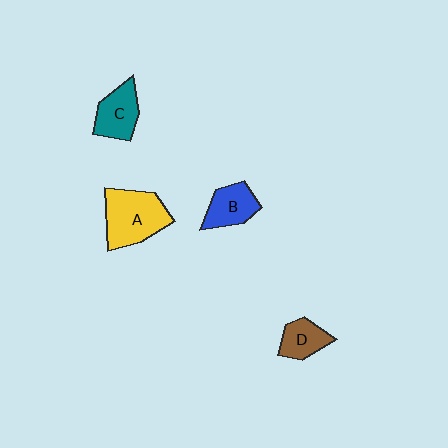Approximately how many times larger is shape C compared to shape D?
Approximately 1.3 times.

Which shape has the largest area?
Shape A (yellow).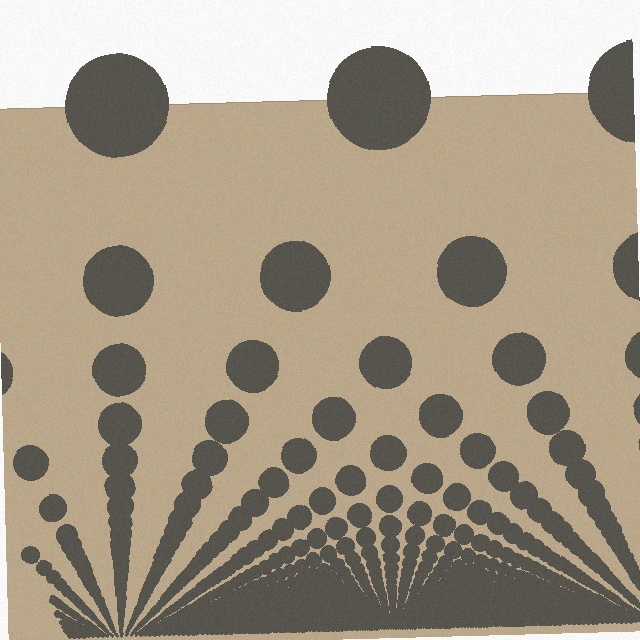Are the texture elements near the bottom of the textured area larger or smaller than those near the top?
Smaller. The gradient is inverted — elements near the bottom are smaller and denser.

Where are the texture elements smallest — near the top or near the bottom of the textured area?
Near the bottom.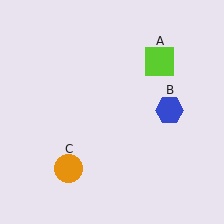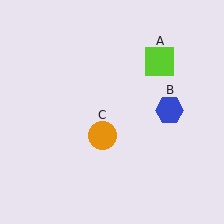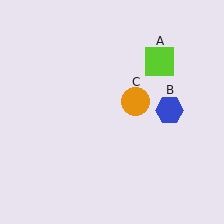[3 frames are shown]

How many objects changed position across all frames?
1 object changed position: orange circle (object C).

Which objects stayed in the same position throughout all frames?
Lime square (object A) and blue hexagon (object B) remained stationary.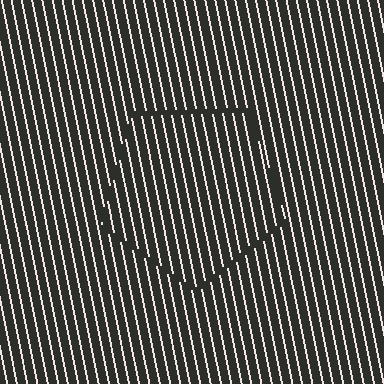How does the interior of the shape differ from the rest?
The interior of the shape contains the same grating, shifted by half a period — the contour is defined by the phase discontinuity where line-ends from the inner and outer gratings abut.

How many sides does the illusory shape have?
5 sides — the line-ends trace a pentagon.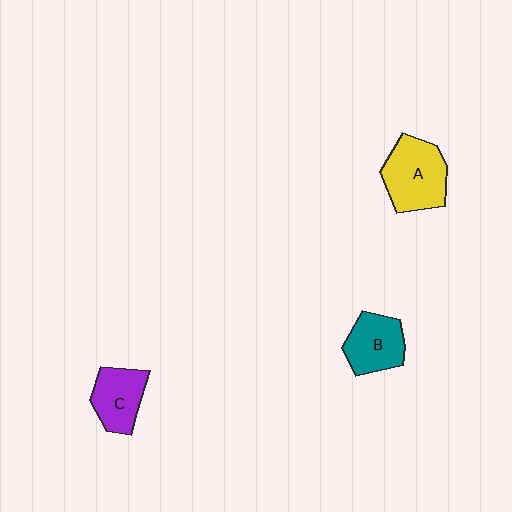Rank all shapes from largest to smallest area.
From largest to smallest: A (yellow), B (teal), C (purple).